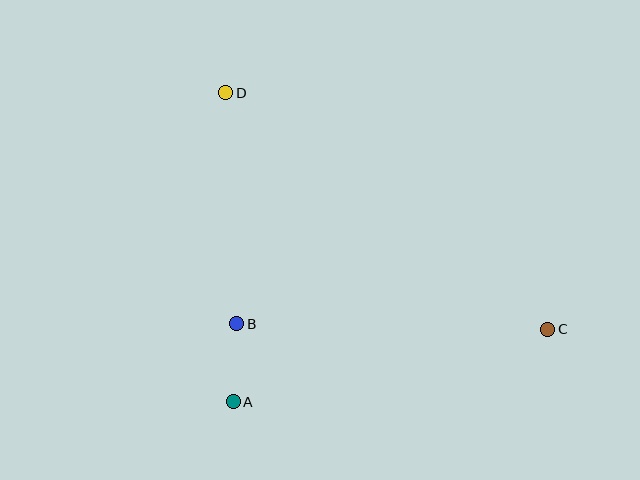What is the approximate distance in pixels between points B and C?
The distance between B and C is approximately 311 pixels.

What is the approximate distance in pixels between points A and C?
The distance between A and C is approximately 323 pixels.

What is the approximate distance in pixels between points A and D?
The distance between A and D is approximately 309 pixels.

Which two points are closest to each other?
Points A and B are closest to each other.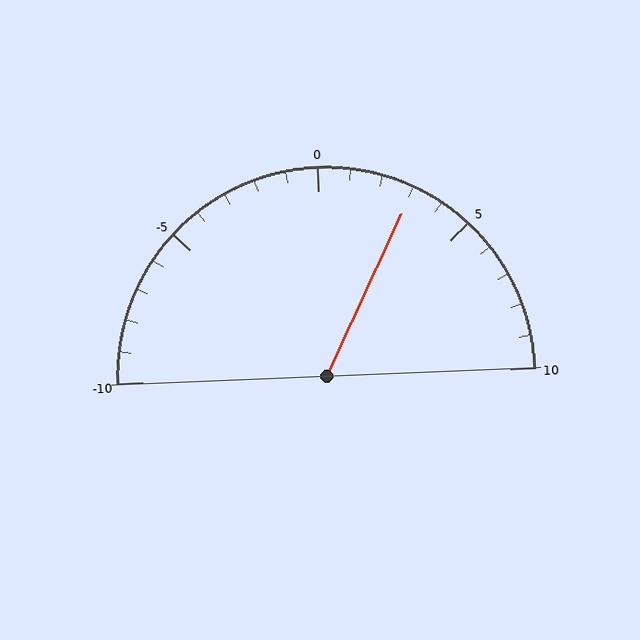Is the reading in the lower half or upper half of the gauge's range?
The reading is in the upper half of the range (-10 to 10).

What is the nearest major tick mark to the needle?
The nearest major tick mark is 5.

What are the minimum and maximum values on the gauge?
The gauge ranges from -10 to 10.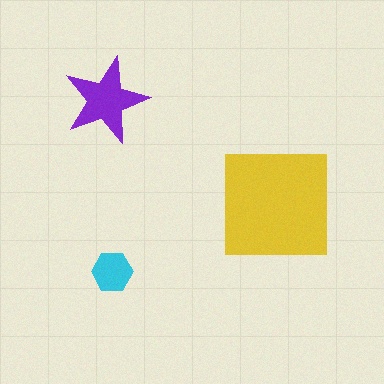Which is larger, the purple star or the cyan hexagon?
The purple star.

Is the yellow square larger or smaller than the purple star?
Larger.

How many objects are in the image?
There are 3 objects in the image.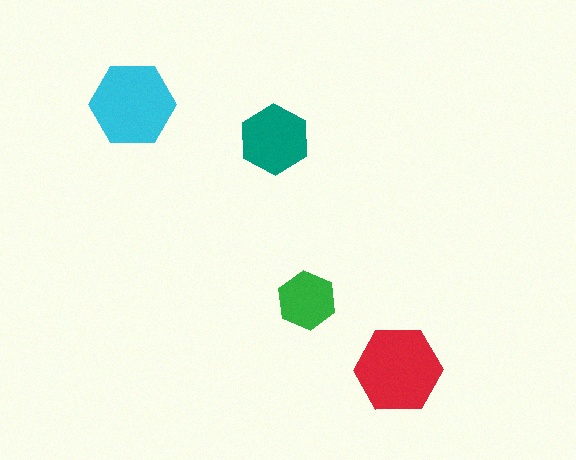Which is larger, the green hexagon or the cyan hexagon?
The cyan one.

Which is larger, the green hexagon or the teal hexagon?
The teal one.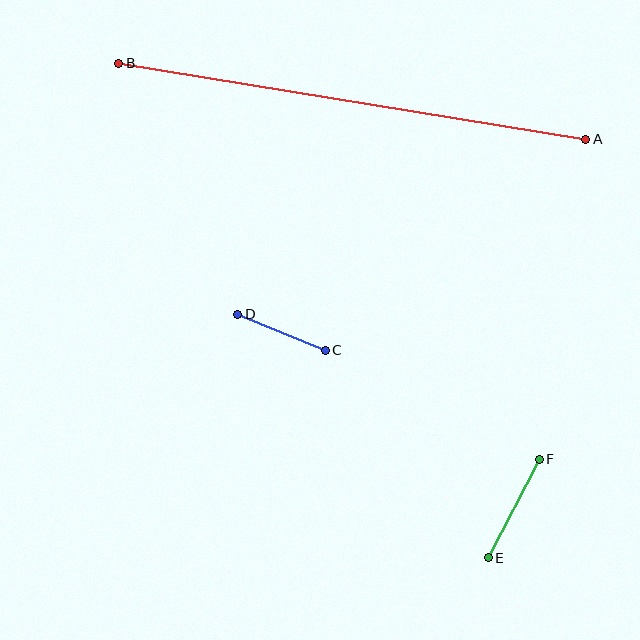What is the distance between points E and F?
The distance is approximately 111 pixels.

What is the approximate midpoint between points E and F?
The midpoint is at approximately (514, 508) pixels.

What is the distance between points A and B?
The distance is approximately 473 pixels.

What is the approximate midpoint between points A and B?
The midpoint is at approximately (352, 101) pixels.